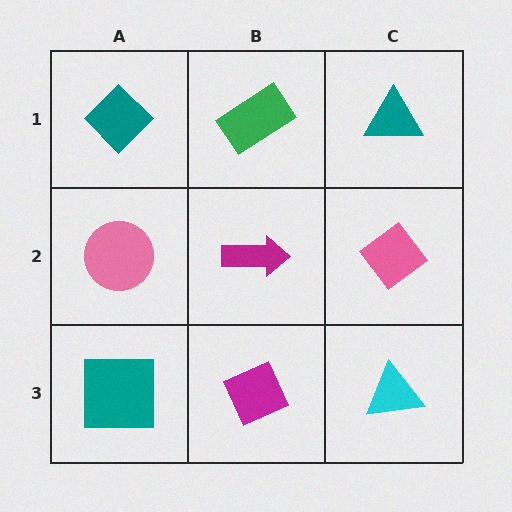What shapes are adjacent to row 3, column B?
A magenta arrow (row 2, column B), a teal square (row 3, column A), a cyan triangle (row 3, column C).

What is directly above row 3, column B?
A magenta arrow.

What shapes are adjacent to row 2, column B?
A green rectangle (row 1, column B), a magenta diamond (row 3, column B), a pink circle (row 2, column A), a pink diamond (row 2, column C).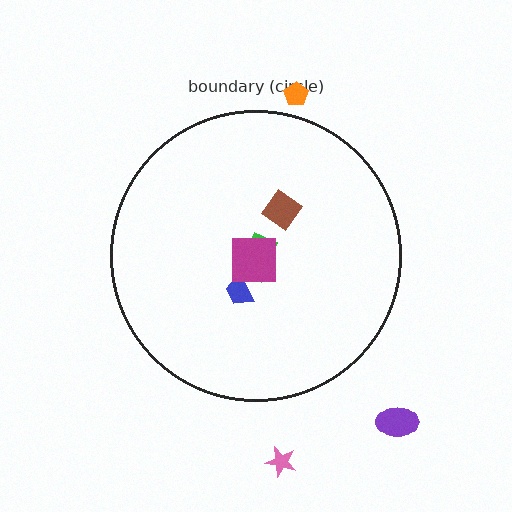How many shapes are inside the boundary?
4 inside, 3 outside.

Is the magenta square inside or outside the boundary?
Inside.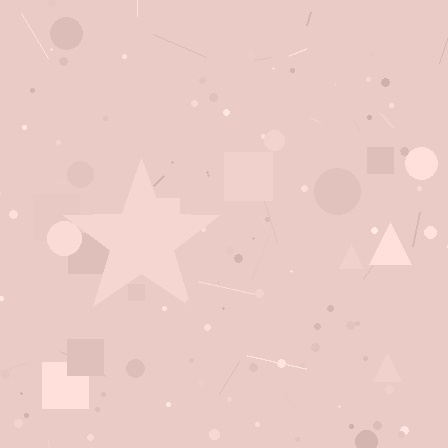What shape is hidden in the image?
A star is hidden in the image.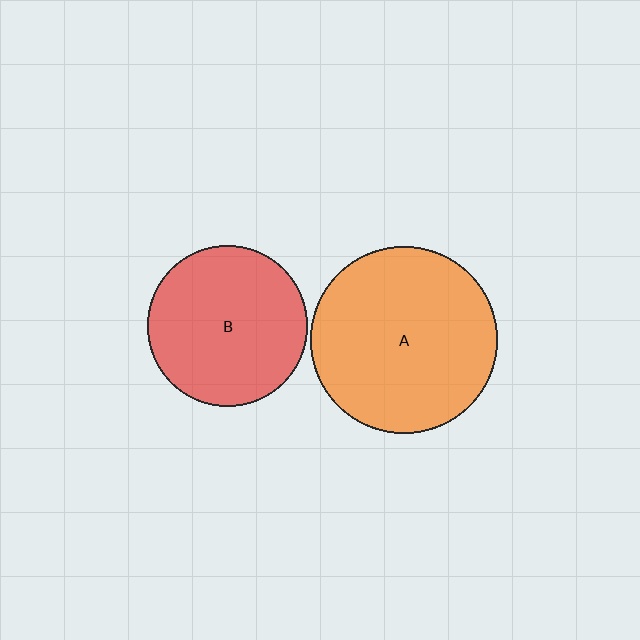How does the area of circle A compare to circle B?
Approximately 1.4 times.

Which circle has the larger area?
Circle A (orange).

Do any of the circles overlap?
No, none of the circles overlap.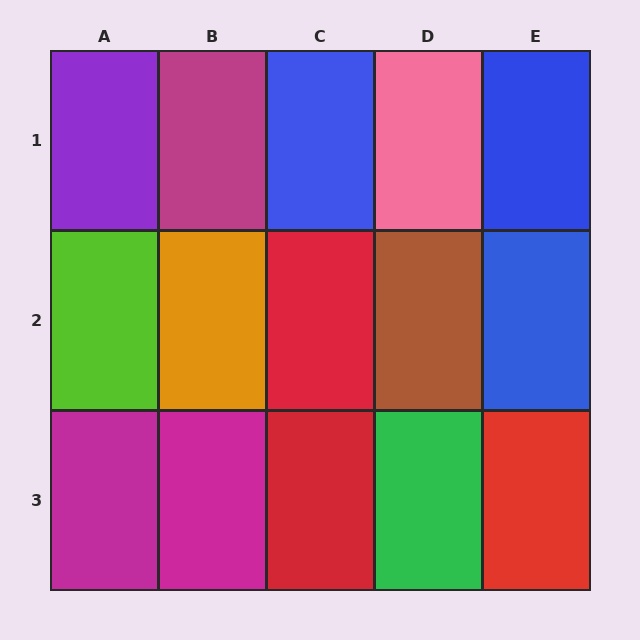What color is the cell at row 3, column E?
Red.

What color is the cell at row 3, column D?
Green.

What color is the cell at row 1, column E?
Blue.